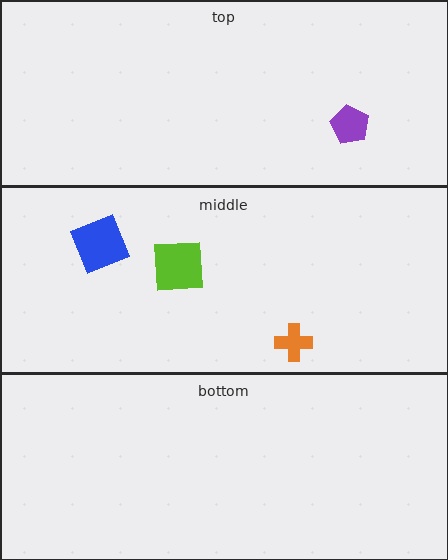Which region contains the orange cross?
The middle region.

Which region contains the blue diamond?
The middle region.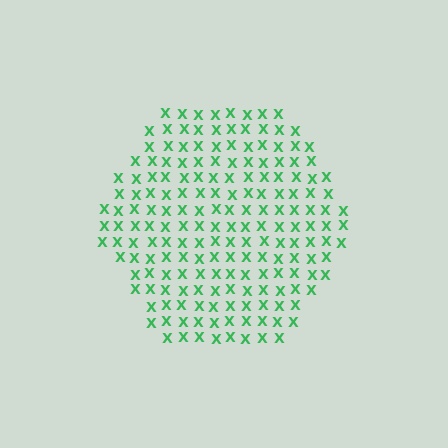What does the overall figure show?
The overall figure shows a hexagon.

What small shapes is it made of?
It is made of small letter X's.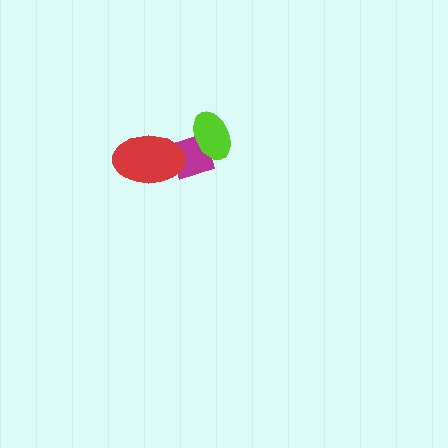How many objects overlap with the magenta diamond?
2 objects overlap with the magenta diamond.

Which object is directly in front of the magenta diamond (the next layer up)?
The lime ellipse is directly in front of the magenta diamond.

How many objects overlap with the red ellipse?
1 object overlaps with the red ellipse.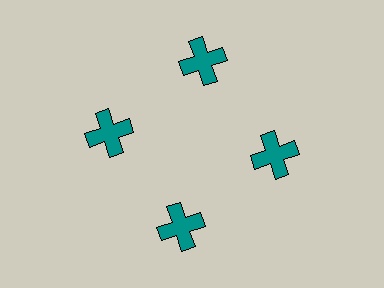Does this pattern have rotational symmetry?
Yes, this pattern has 4-fold rotational symmetry. It looks the same after rotating 90 degrees around the center.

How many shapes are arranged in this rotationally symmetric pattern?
There are 4 shapes, arranged in 4 groups of 1.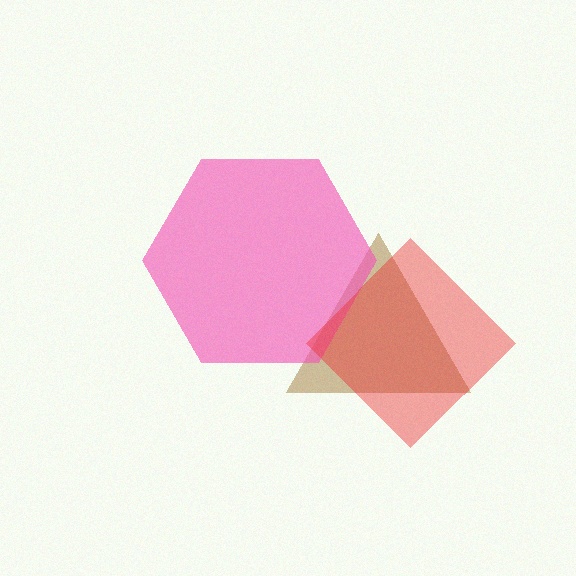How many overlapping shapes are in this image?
There are 3 overlapping shapes in the image.